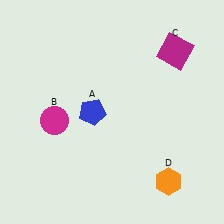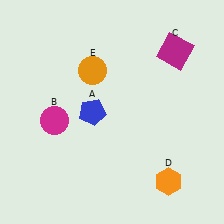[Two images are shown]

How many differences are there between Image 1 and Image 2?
There is 1 difference between the two images.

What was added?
An orange circle (E) was added in Image 2.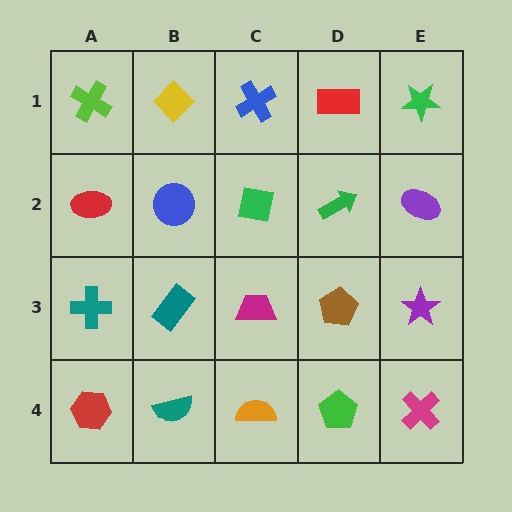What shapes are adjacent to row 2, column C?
A blue cross (row 1, column C), a magenta trapezoid (row 3, column C), a blue circle (row 2, column B), a green arrow (row 2, column D).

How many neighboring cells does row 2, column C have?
4.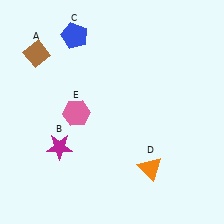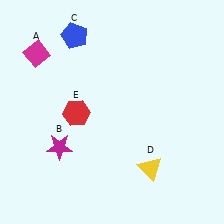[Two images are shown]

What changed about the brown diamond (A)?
In Image 1, A is brown. In Image 2, it changed to magenta.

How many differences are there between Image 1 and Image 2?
There are 3 differences between the two images.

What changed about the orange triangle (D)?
In Image 1, D is orange. In Image 2, it changed to yellow.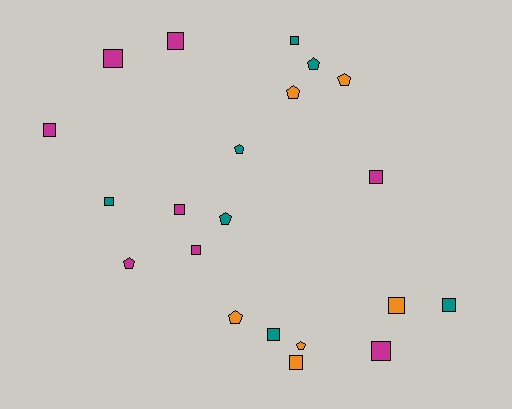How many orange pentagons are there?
There are 4 orange pentagons.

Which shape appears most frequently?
Square, with 13 objects.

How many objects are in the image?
There are 21 objects.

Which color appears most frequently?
Magenta, with 8 objects.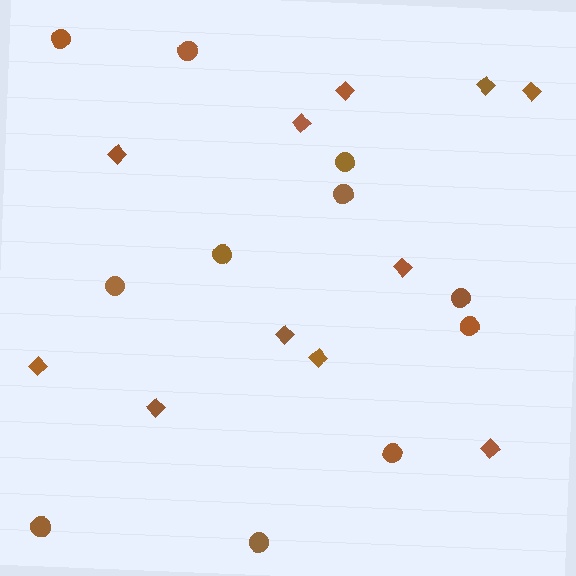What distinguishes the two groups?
There are 2 groups: one group of circles (11) and one group of diamonds (11).